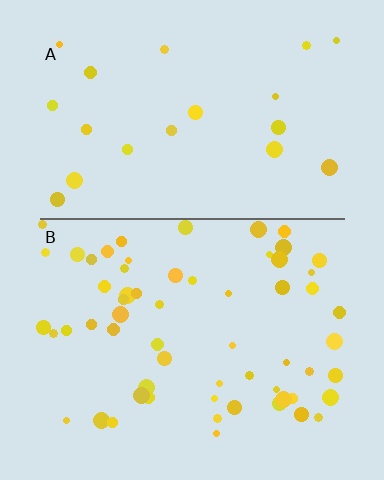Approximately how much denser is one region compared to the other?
Approximately 3.0× — region B over region A.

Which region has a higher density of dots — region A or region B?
B (the bottom).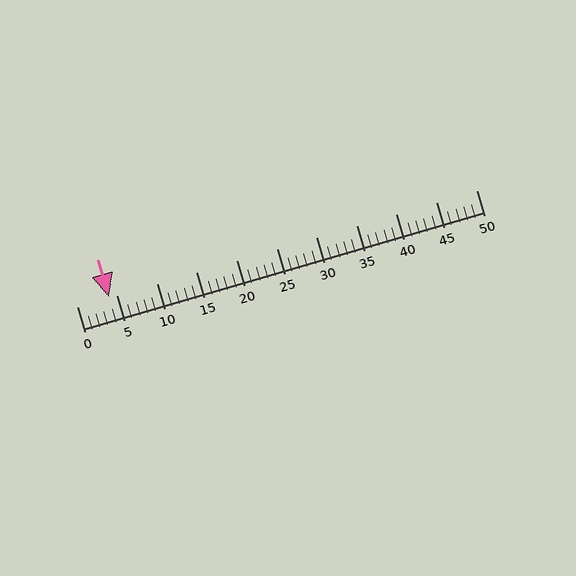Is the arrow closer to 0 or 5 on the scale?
The arrow is closer to 5.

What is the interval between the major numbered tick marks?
The major tick marks are spaced 5 units apart.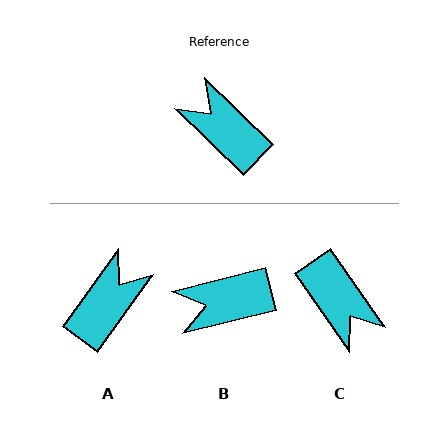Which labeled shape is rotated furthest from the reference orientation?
C, about 169 degrees away.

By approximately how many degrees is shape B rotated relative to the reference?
Approximately 58 degrees counter-clockwise.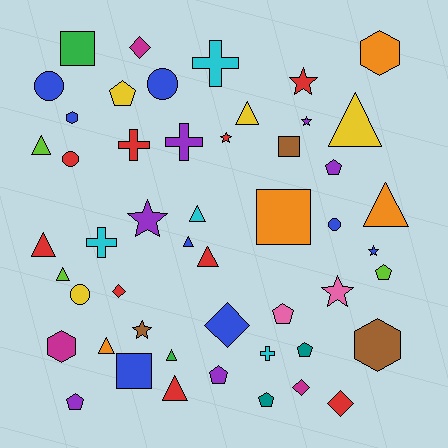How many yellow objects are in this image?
There are 4 yellow objects.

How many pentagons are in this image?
There are 8 pentagons.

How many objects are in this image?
There are 50 objects.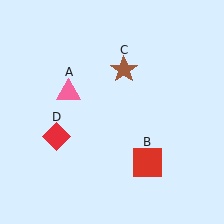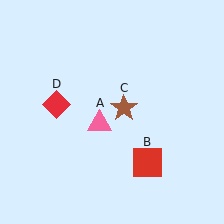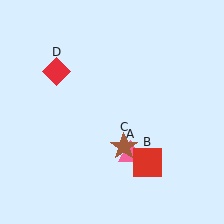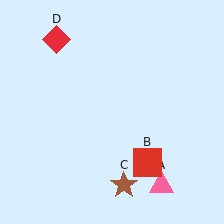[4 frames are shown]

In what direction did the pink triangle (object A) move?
The pink triangle (object A) moved down and to the right.